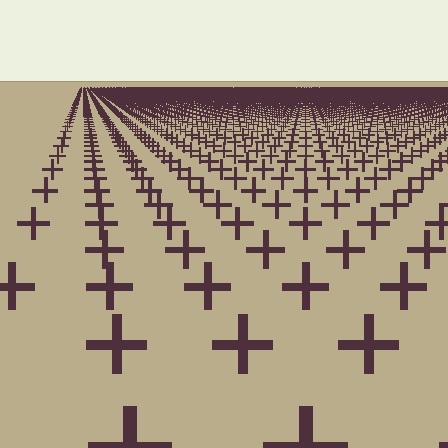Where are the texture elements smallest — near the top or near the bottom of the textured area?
Near the top.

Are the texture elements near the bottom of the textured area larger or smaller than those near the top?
Larger. Near the bottom, elements are closer to the viewer and appear at a bigger on-screen size.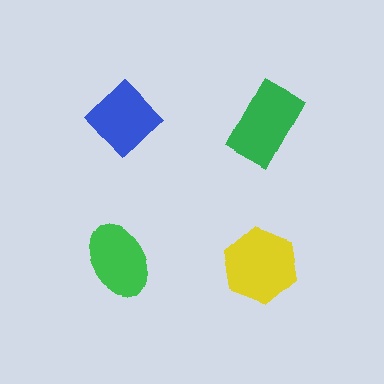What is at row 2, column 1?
A green ellipse.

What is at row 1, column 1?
A blue diamond.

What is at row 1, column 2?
A green rectangle.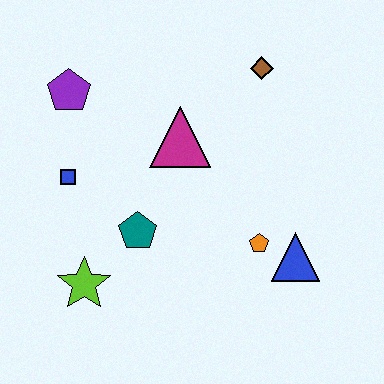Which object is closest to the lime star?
The teal pentagon is closest to the lime star.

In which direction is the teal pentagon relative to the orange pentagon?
The teal pentagon is to the left of the orange pentagon.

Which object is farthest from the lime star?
The brown diamond is farthest from the lime star.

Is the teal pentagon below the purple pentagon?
Yes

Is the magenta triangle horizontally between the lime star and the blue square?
No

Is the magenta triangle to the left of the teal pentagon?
No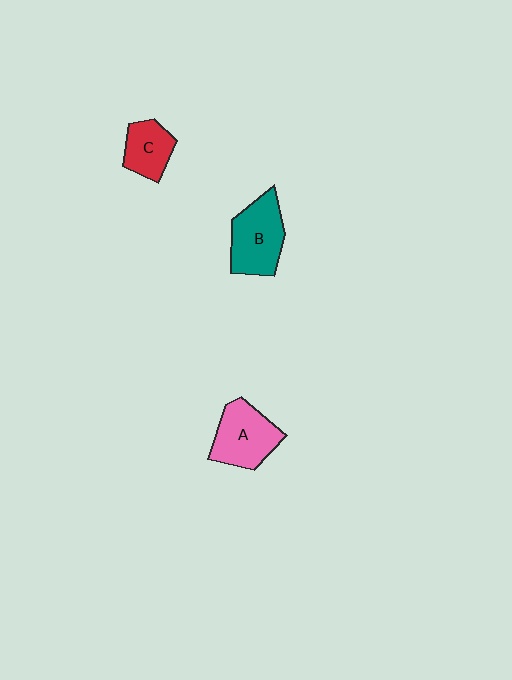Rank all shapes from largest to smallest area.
From largest to smallest: B (teal), A (pink), C (red).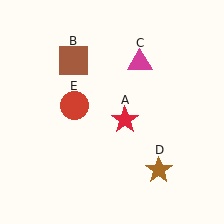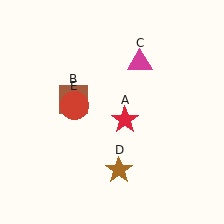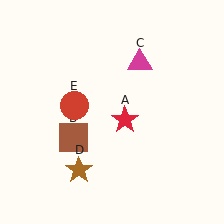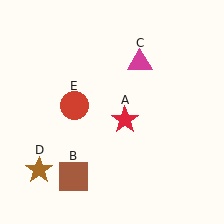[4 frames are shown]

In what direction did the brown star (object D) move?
The brown star (object D) moved left.